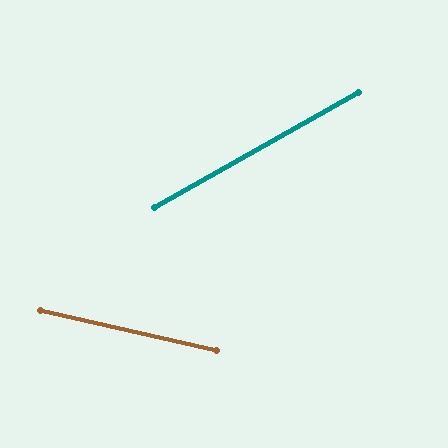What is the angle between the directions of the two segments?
Approximately 42 degrees.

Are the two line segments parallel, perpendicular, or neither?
Neither parallel nor perpendicular — they differ by about 42°.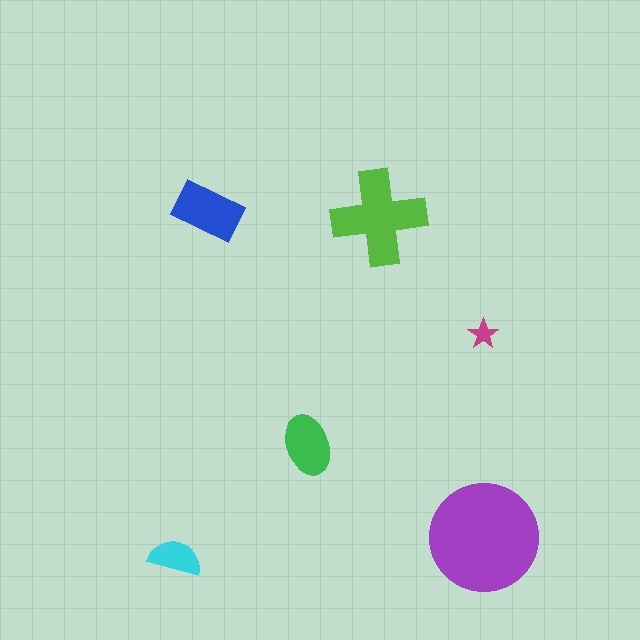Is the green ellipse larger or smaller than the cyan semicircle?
Larger.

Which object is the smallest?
The magenta star.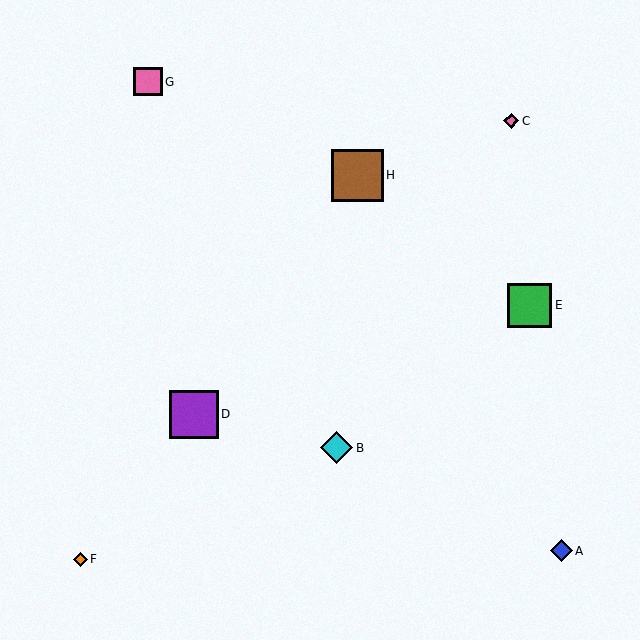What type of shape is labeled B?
Shape B is a cyan diamond.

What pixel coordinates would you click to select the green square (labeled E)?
Click at (529, 305) to select the green square E.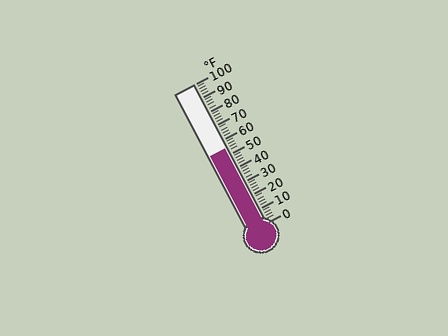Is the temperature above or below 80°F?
The temperature is below 80°F.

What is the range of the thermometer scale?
The thermometer scale ranges from 0°F to 100°F.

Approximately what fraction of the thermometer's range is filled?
The thermometer is filled to approximately 55% of its range.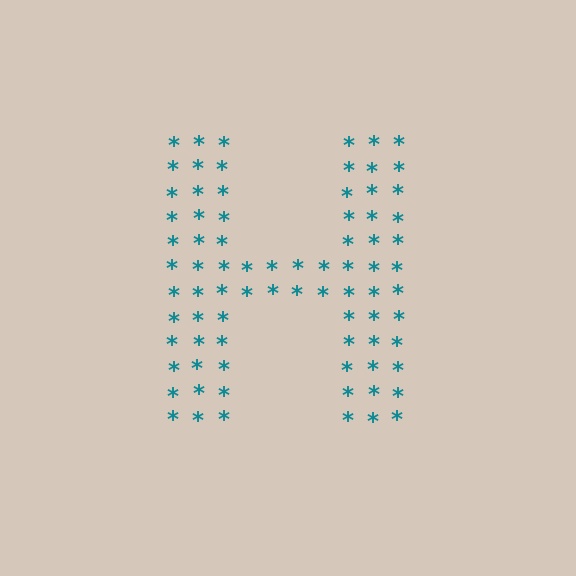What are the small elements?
The small elements are asterisks.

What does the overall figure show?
The overall figure shows the letter H.